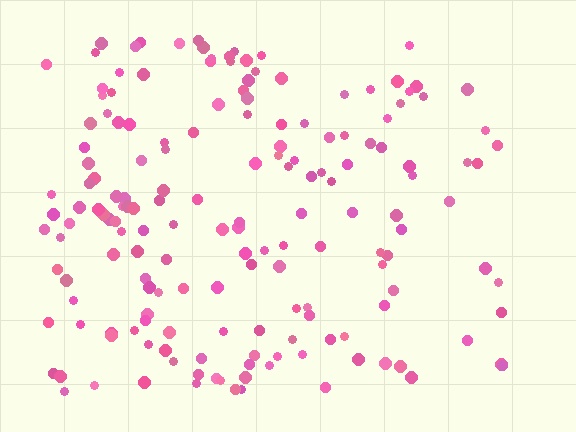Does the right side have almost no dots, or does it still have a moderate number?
Still a moderate number, just noticeably fewer than the left.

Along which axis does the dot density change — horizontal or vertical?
Horizontal.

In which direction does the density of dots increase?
From right to left, with the left side densest.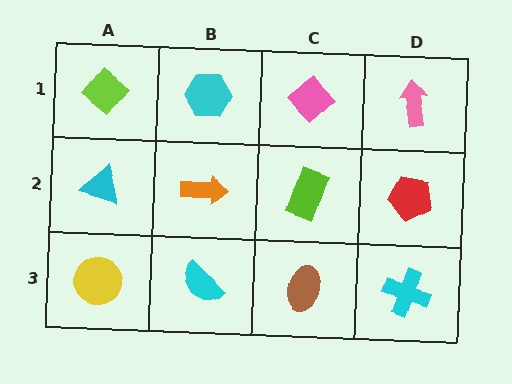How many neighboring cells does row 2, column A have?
3.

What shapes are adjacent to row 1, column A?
A cyan triangle (row 2, column A), a cyan hexagon (row 1, column B).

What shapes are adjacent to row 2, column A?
A lime diamond (row 1, column A), a yellow circle (row 3, column A), an orange arrow (row 2, column B).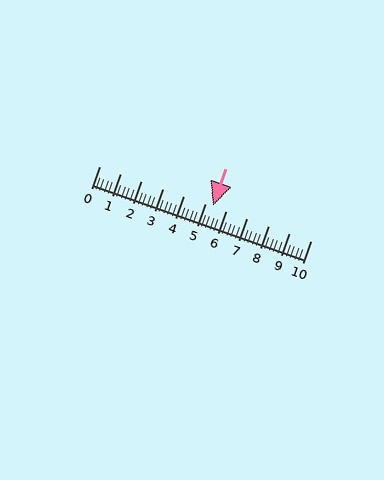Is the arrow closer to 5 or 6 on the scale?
The arrow is closer to 5.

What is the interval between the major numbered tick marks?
The major tick marks are spaced 1 units apart.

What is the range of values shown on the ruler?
The ruler shows values from 0 to 10.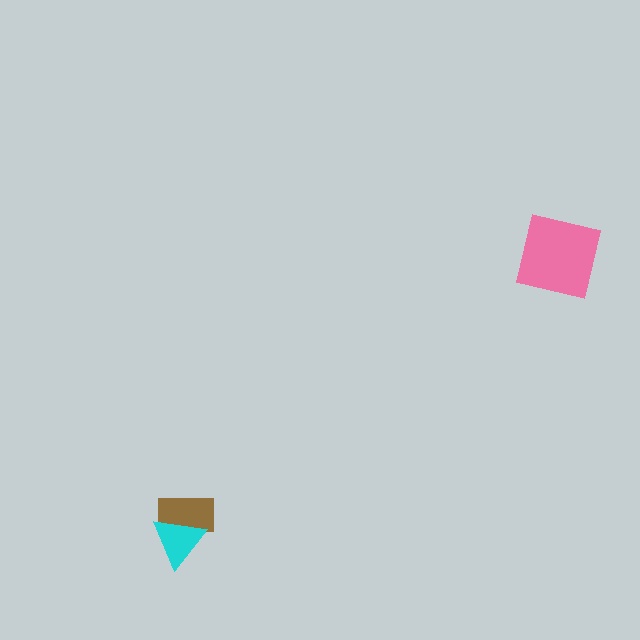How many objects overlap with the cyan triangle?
1 object overlaps with the cyan triangle.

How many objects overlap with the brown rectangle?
1 object overlaps with the brown rectangle.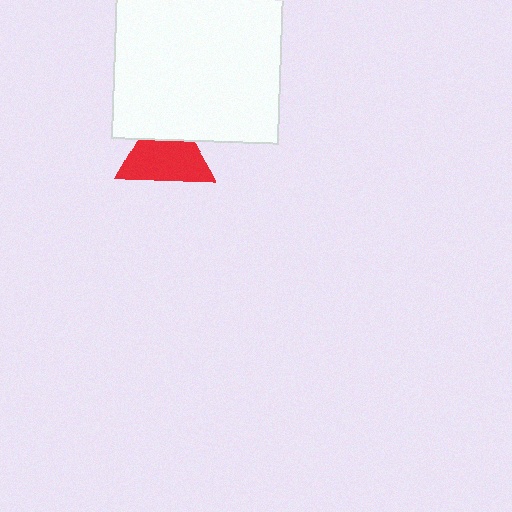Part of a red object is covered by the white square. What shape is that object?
It is a triangle.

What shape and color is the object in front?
The object in front is a white square.